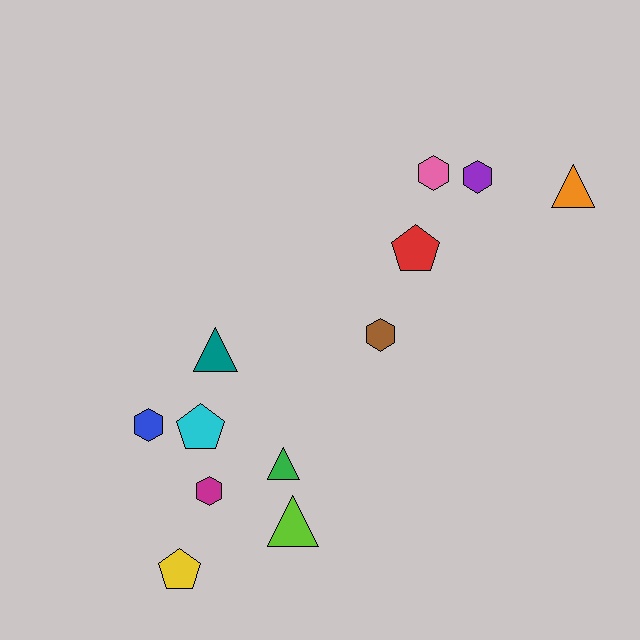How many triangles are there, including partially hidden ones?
There are 4 triangles.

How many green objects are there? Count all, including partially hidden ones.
There is 1 green object.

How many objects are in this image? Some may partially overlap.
There are 12 objects.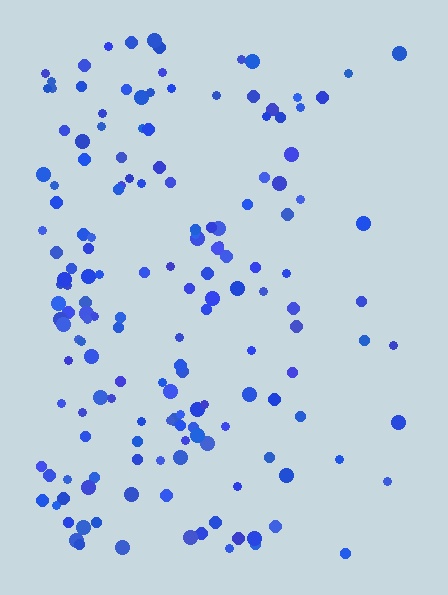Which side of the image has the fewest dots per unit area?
The right.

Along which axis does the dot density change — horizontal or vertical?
Horizontal.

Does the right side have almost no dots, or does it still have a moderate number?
Still a moderate number, just noticeably fewer than the left.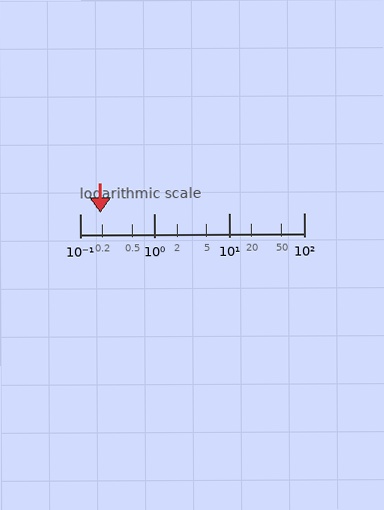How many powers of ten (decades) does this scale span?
The scale spans 3 decades, from 0.1 to 100.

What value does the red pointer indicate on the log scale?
The pointer indicates approximately 0.19.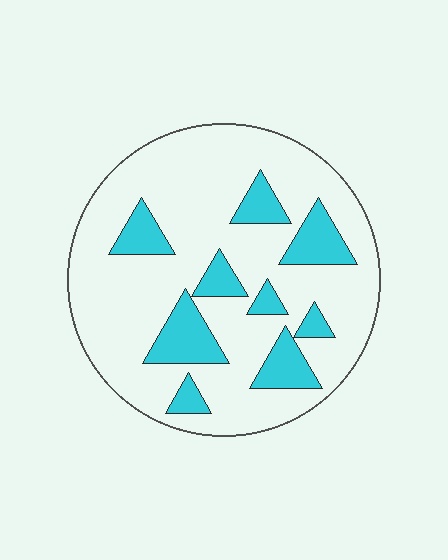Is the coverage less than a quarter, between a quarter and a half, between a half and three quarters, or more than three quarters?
Less than a quarter.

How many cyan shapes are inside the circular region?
9.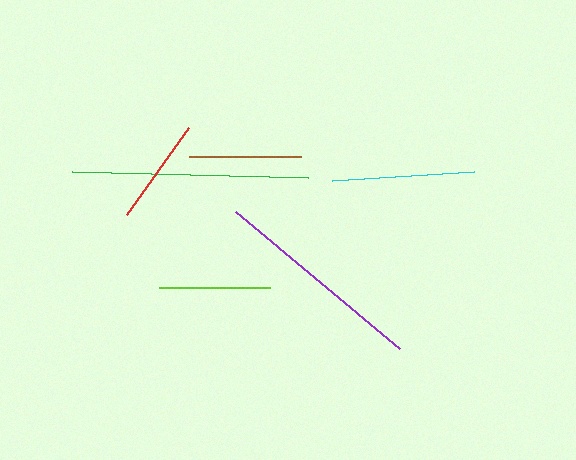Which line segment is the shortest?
The red line is the shortest at approximately 107 pixels.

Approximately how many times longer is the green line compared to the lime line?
The green line is approximately 2.1 times the length of the lime line.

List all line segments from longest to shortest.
From longest to shortest: green, purple, cyan, brown, lime, red.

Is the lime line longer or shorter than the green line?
The green line is longer than the lime line.